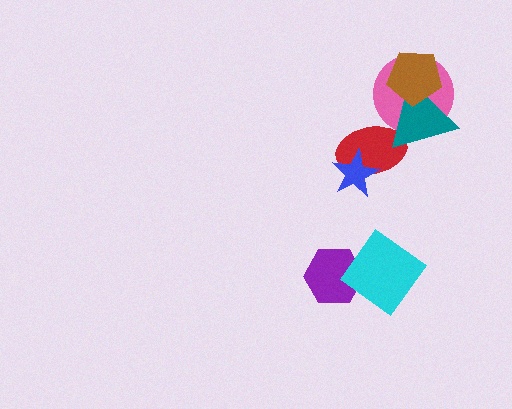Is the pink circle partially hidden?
Yes, it is partially covered by another shape.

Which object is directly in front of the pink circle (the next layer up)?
The teal triangle is directly in front of the pink circle.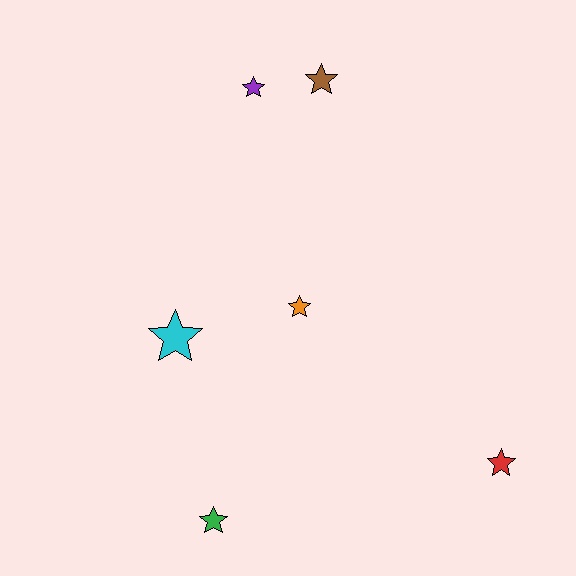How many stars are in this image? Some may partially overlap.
There are 6 stars.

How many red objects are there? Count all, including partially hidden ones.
There is 1 red object.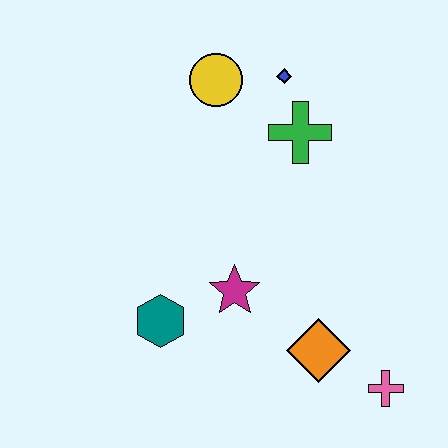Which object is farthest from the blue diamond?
The pink cross is farthest from the blue diamond.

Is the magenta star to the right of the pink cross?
No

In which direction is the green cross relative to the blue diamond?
The green cross is below the blue diamond.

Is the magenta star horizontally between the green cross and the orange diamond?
No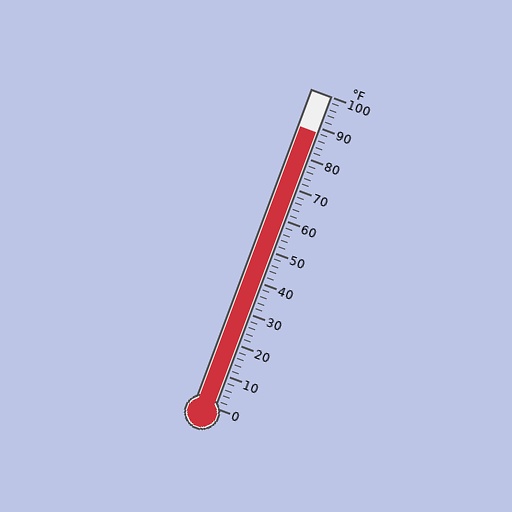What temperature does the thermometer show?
The thermometer shows approximately 88°F.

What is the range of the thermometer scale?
The thermometer scale ranges from 0°F to 100°F.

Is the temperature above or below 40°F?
The temperature is above 40°F.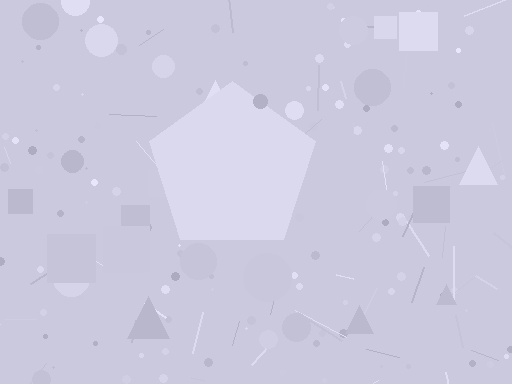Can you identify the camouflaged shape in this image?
The camouflaged shape is a pentagon.